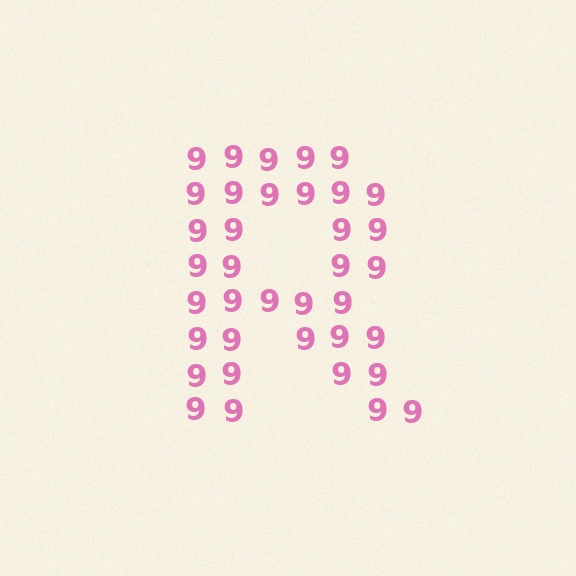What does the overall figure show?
The overall figure shows the letter R.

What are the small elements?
The small elements are digit 9's.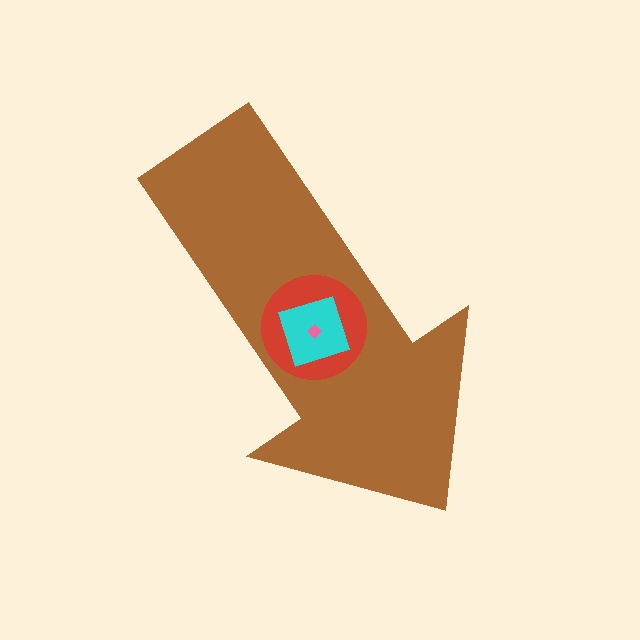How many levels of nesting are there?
4.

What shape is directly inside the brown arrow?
The red circle.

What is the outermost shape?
The brown arrow.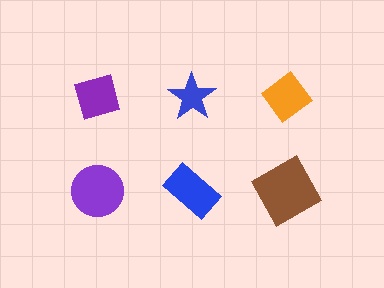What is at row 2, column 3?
A brown square.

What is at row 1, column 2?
A blue star.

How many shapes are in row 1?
3 shapes.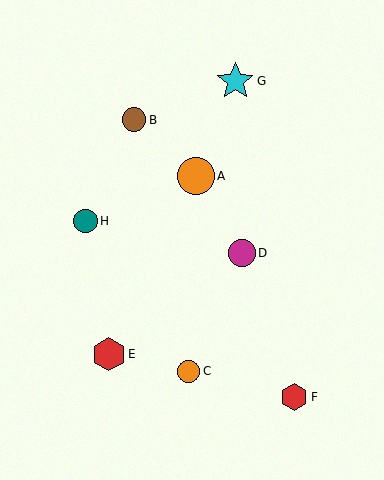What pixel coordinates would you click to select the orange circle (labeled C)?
Click at (189, 371) to select the orange circle C.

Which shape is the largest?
The cyan star (labeled G) is the largest.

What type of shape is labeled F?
Shape F is a red hexagon.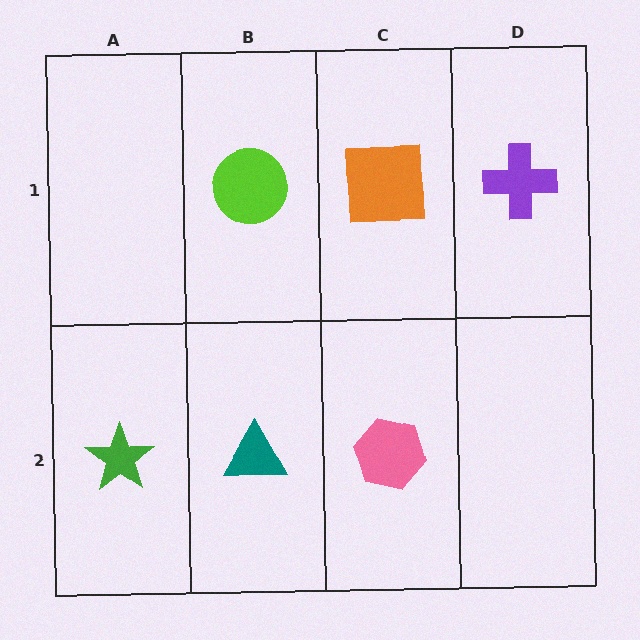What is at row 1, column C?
An orange square.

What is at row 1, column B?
A lime circle.